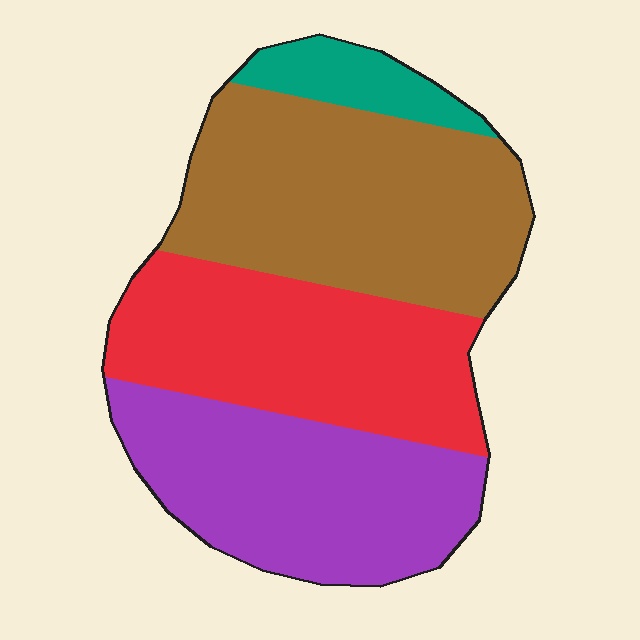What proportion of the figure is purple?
Purple covers 29% of the figure.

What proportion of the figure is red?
Red covers about 30% of the figure.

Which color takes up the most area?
Brown, at roughly 35%.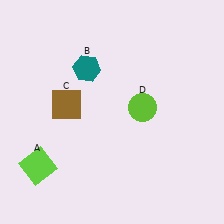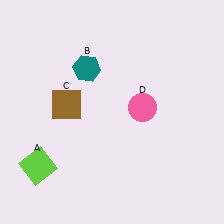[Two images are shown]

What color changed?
The circle (D) changed from lime in Image 1 to pink in Image 2.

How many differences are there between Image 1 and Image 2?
There is 1 difference between the two images.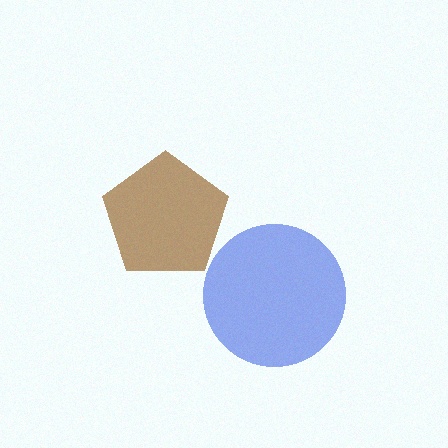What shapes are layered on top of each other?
The layered shapes are: a brown pentagon, a blue circle.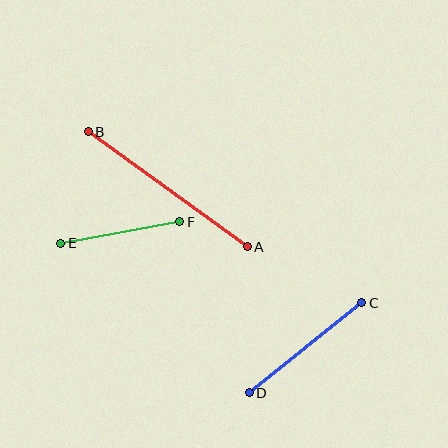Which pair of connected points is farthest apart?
Points A and B are farthest apart.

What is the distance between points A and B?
The distance is approximately 197 pixels.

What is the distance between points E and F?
The distance is approximately 121 pixels.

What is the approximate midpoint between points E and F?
The midpoint is at approximately (120, 232) pixels.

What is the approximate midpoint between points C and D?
The midpoint is at approximately (306, 348) pixels.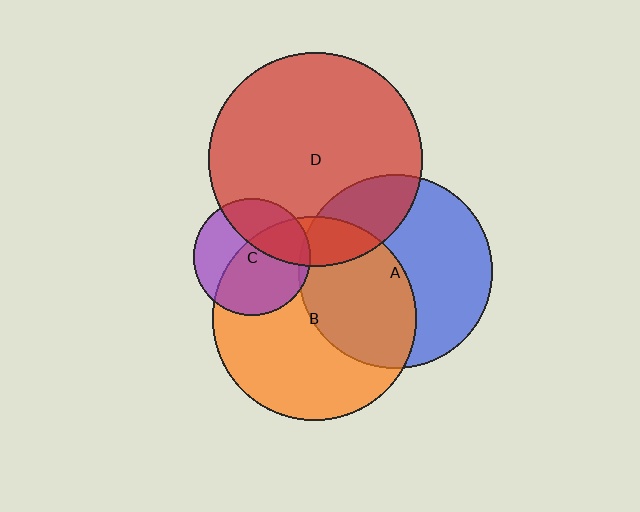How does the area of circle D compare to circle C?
Approximately 3.4 times.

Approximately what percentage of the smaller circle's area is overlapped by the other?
Approximately 5%.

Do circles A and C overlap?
Yes.